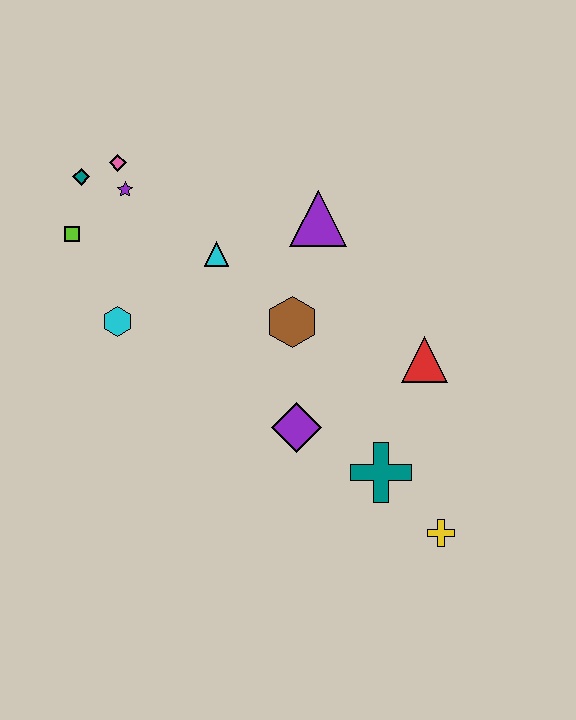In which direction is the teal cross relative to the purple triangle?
The teal cross is below the purple triangle.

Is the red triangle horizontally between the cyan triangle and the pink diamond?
No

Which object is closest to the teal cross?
The yellow cross is closest to the teal cross.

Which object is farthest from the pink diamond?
The yellow cross is farthest from the pink diamond.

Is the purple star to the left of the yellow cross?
Yes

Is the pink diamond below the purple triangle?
No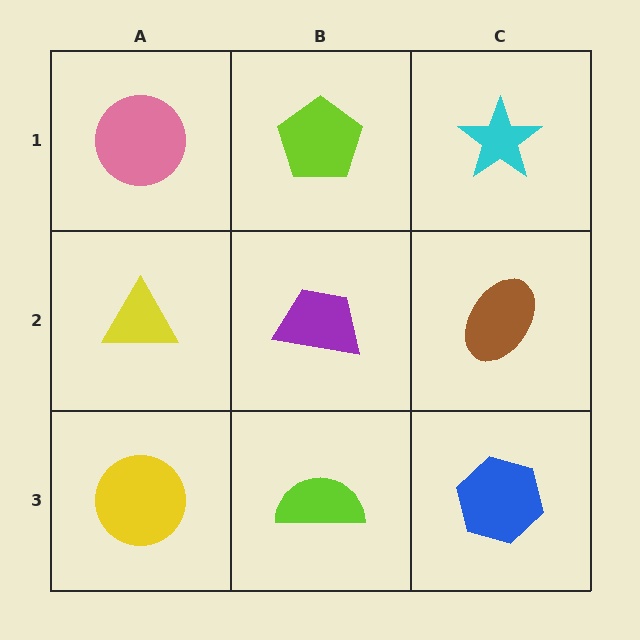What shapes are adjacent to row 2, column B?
A lime pentagon (row 1, column B), a lime semicircle (row 3, column B), a yellow triangle (row 2, column A), a brown ellipse (row 2, column C).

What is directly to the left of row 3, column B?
A yellow circle.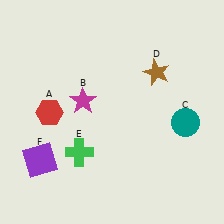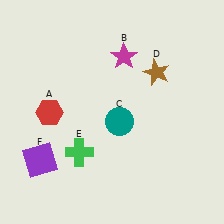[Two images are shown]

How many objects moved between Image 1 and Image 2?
2 objects moved between the two images.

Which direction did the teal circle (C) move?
The teal circle (C) moved left.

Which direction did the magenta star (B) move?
The magenta star (B) moved up.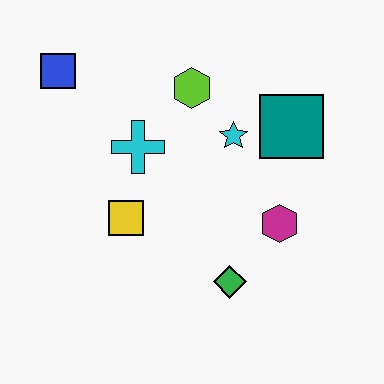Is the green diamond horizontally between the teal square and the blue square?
Yes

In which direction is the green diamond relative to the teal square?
The green diamond is below the teal square.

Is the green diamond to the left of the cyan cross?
No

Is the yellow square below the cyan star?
Yes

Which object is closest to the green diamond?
The magenta hexagon is closest to the green diamond.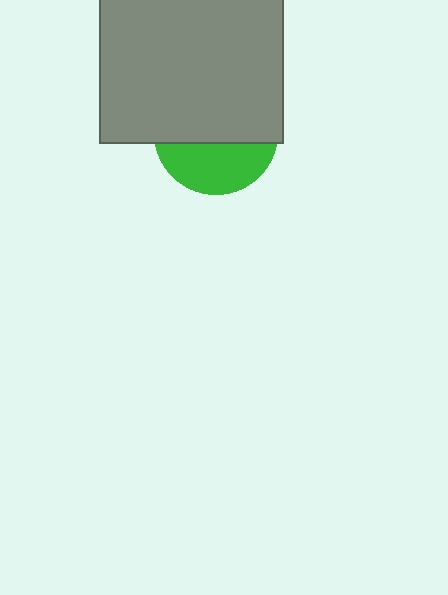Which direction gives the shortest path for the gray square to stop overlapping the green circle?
Moving up gives the shortest separation.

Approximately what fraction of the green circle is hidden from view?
Roughly 60% of the green circle is hidden behind the gray square.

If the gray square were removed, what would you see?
You would see the complete green circle.